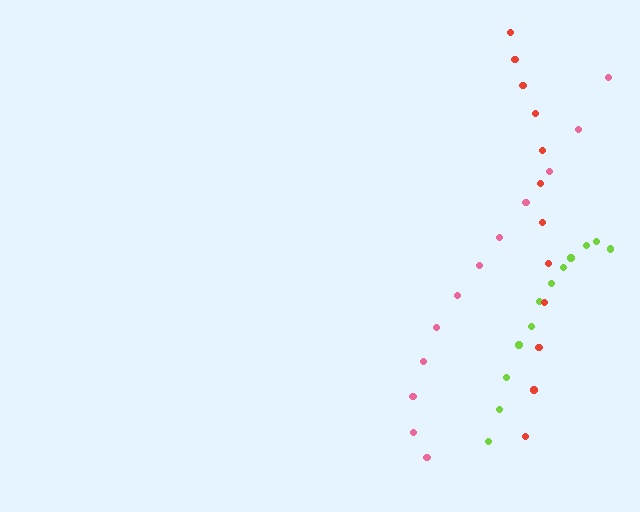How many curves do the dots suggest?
There are 3 distinct paths.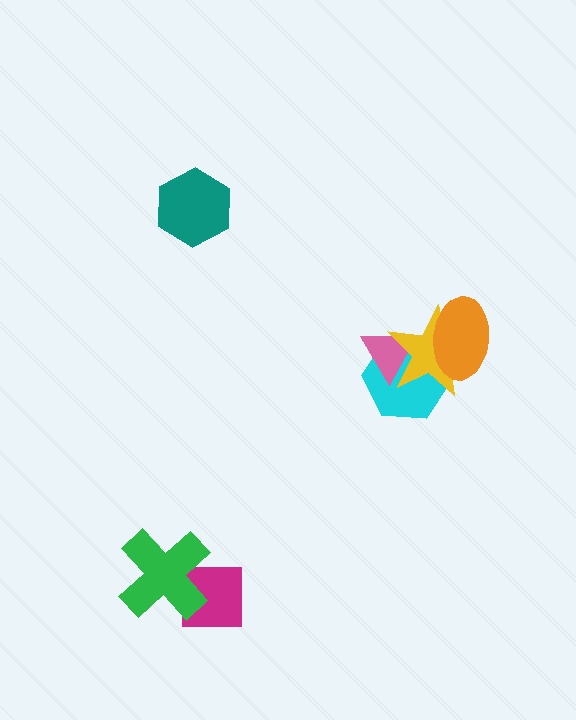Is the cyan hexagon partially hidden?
Yes, it is partially covered by another shape.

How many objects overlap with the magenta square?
1 object overlaps with the magenta square.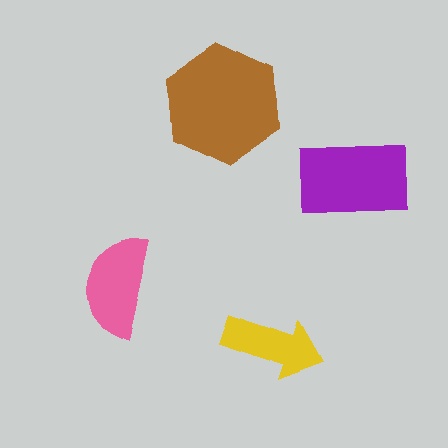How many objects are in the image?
There are 4 objects in the image.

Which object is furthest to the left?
The pink semicircle is leftmost.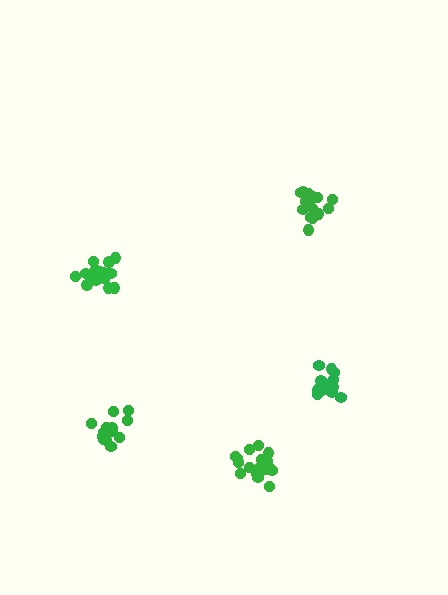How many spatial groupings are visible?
There are 5 spatial groupings.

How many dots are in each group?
Group 1: 18 dots, Group 2: 13 dots, Group 3: 14 dots, Group 4: 17 dots, Group 5: 16 dots (78 total).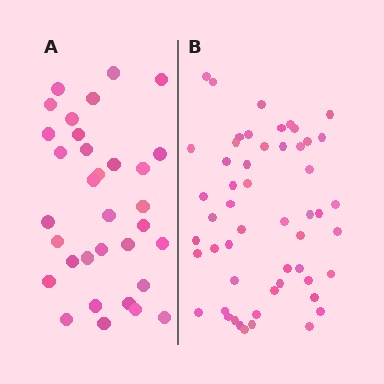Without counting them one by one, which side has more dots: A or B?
Region B (the right region) has more dots.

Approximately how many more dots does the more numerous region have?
Region B has approximately 20 more dots than region A.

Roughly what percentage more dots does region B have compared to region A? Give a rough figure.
About 60% more.